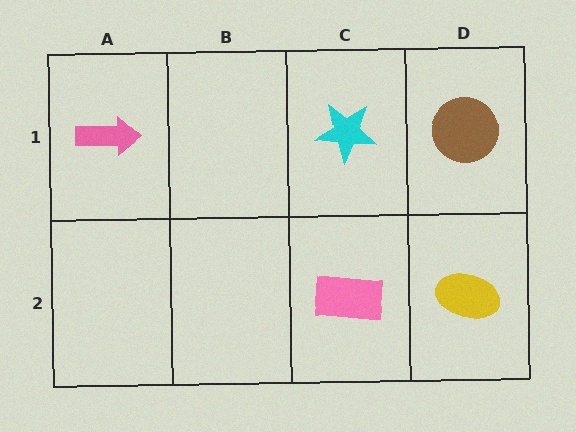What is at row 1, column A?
A pink arrow.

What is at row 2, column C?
A pink rectangle.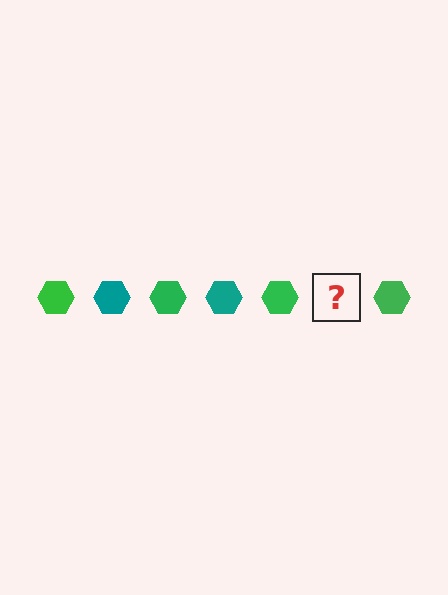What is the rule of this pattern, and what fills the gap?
The rule is that the pattern cycles through green, teal hexagons. The gap should be filled with a teal hexagon.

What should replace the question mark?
The question mark should be replaced with a teal hexagon.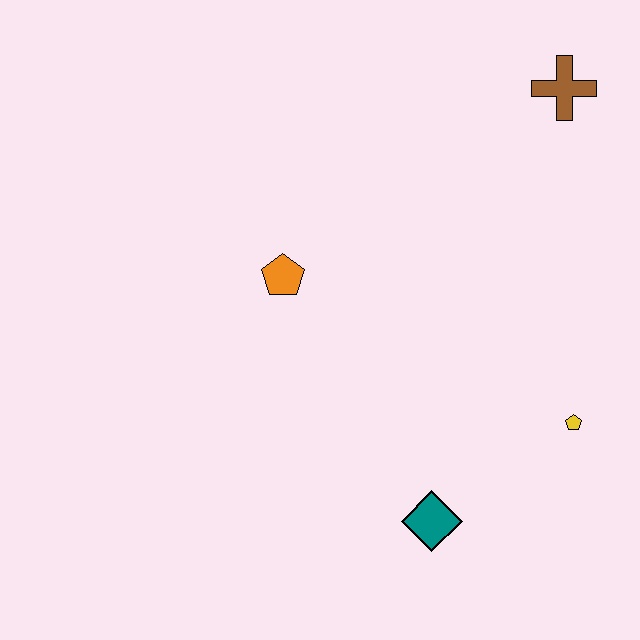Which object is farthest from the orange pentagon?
The brown cross is farthest from the orange pentagon.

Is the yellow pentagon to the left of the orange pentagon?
No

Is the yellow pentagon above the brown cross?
No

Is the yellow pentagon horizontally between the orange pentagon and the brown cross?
No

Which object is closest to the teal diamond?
The yellow pentagon is closest to the teal diamond.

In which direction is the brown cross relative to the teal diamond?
The brown cross is above the teal diamond.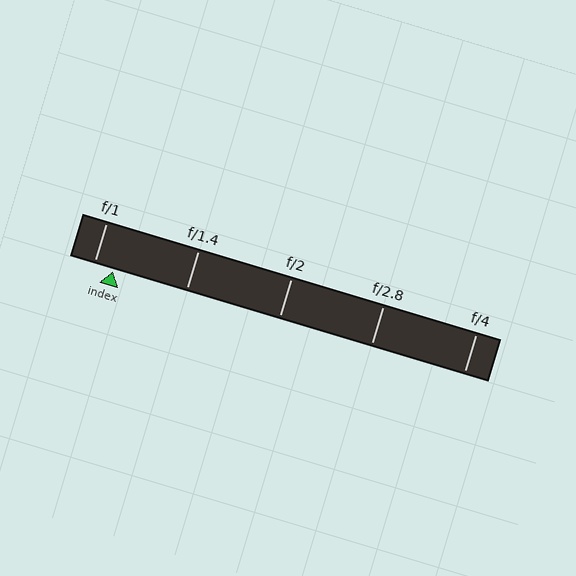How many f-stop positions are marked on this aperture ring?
There are 5 f-stop positions marked.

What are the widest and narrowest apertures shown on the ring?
The widest aperture shown is f/1 and the narrowest is f/4.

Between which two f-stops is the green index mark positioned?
The index mark is between f/1 and f/1.4.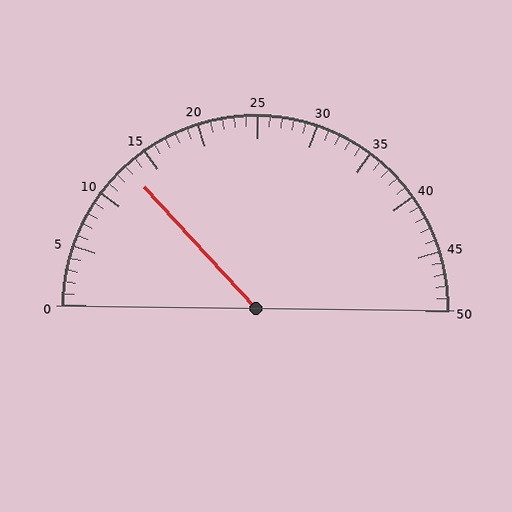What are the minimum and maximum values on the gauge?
The gauge ranges from 0 to 50.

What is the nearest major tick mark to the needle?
The nearest major tick mark is 15.